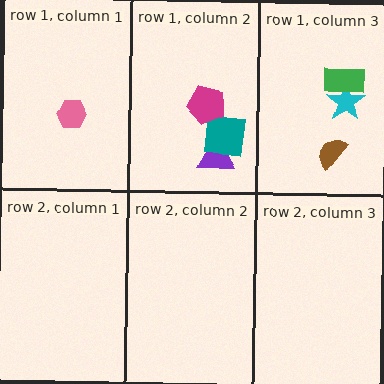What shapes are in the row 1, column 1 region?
The pink hexagon.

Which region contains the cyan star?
The row 1, column 3 region.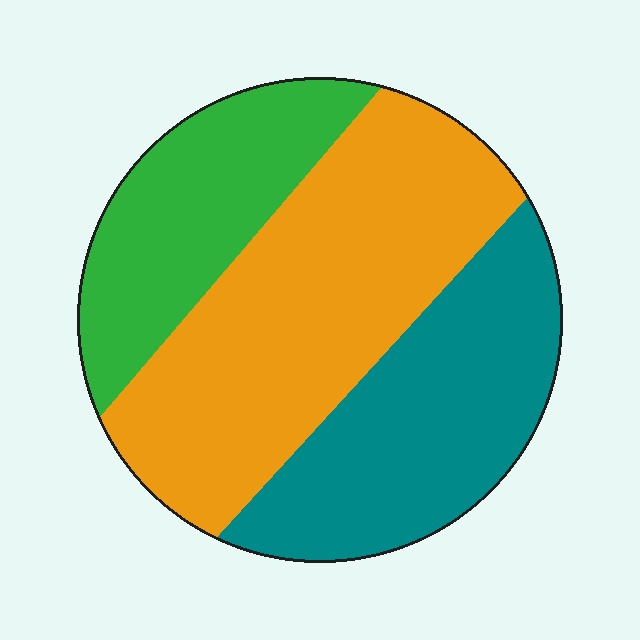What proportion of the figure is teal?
Teal covers about 30% of the figure.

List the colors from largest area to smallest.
From largest to smallest: orange, teal, green.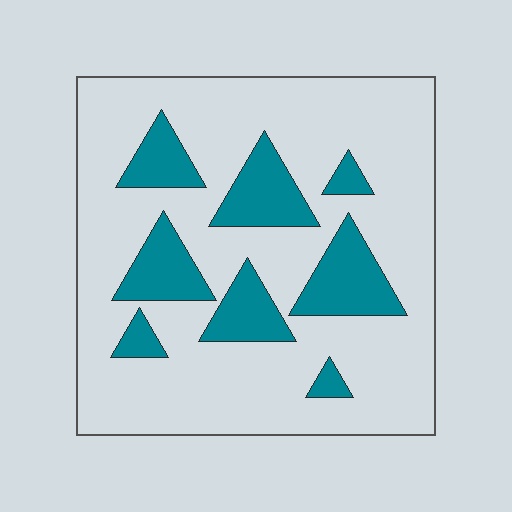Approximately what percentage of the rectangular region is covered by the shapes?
Approximately 20%.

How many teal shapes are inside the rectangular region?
8.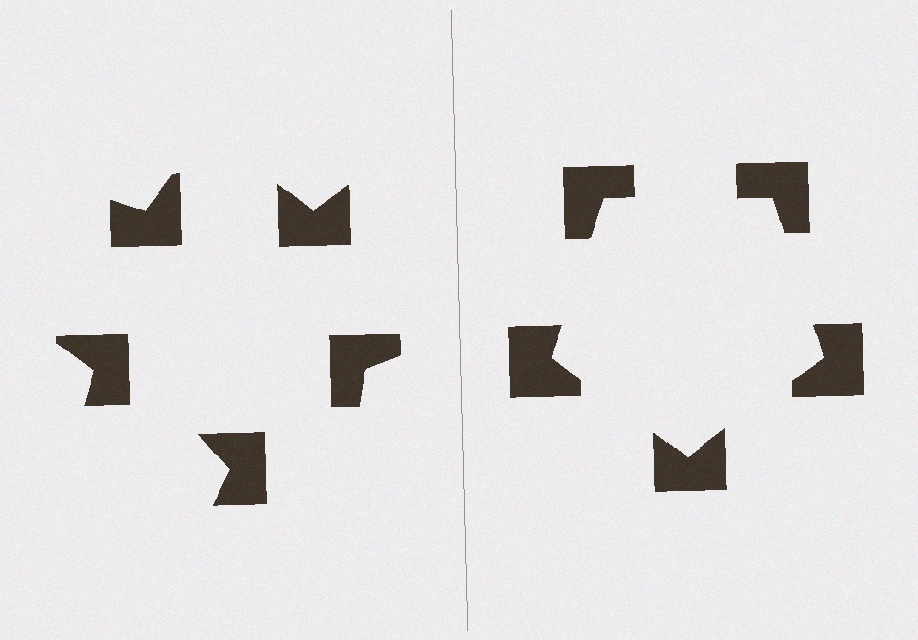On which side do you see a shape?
An illusory pentagon appears on the right side. On the left side the wedge cuts are rotated, so no coherent shape forms.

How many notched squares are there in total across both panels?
10 — 5 on each side.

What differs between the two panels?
The notched squares are positioned identically on both sides; only the wedge orientations differ. On the right they align to a pentagon; on the left they are misaligned.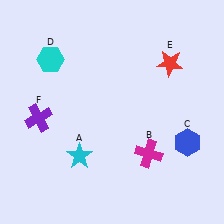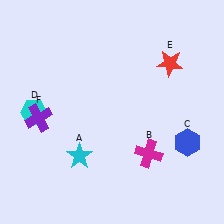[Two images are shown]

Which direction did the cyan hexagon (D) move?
The cyan hexagon (D) moved down.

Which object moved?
The cyan hexagon (D) moved down.